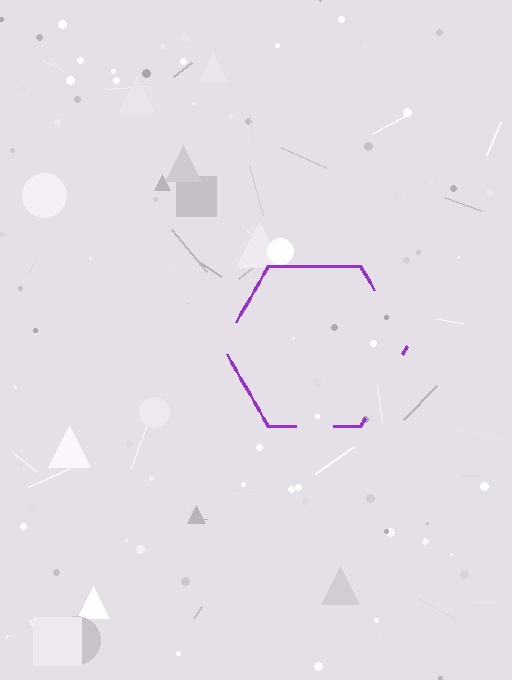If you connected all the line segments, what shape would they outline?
They would outline a hexagon.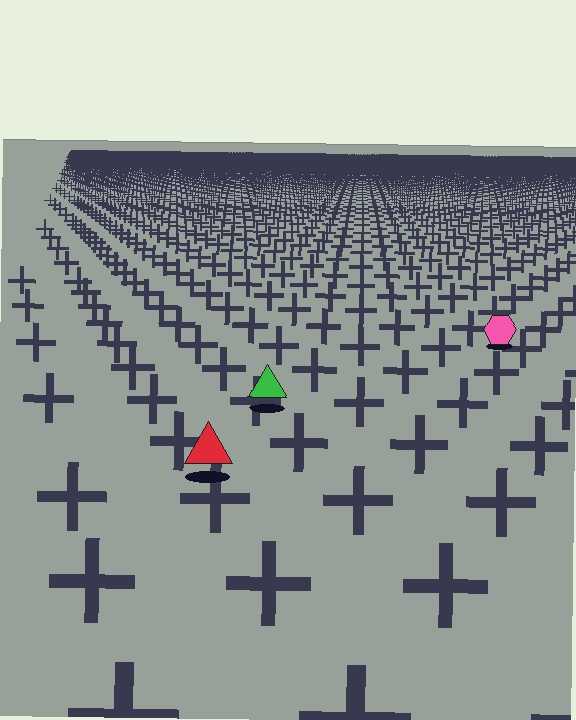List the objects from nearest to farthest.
From nearest to farthest: the red triangle, the green triangle, the pink hexagon.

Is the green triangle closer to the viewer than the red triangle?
No. The red triangle is closer — you can tell from the texture gradient: the ground texture is coarser near it.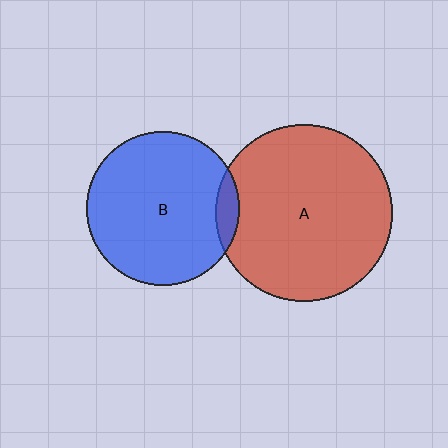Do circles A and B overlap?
Yes.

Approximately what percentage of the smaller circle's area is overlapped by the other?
Approximately 10%.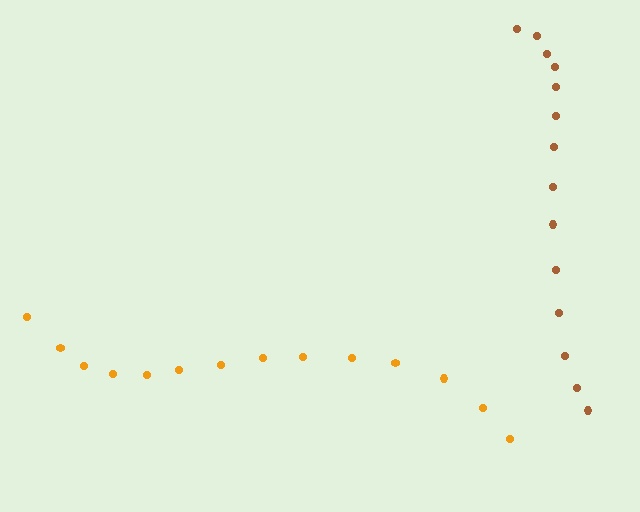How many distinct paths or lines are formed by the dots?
There are 2 distinct paths.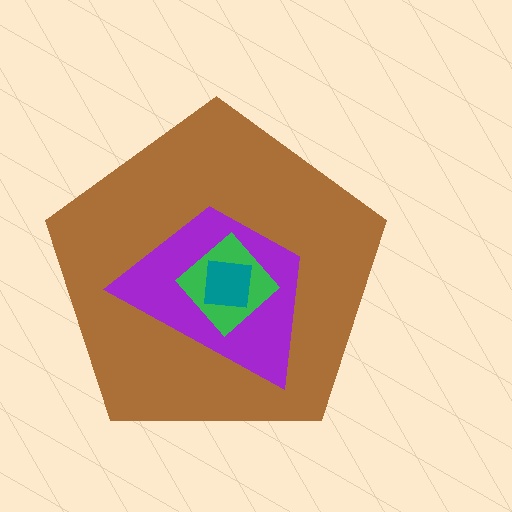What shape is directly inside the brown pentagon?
The purple trapezoid.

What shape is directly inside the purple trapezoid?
The green diamond.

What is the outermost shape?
The brown pentagon.